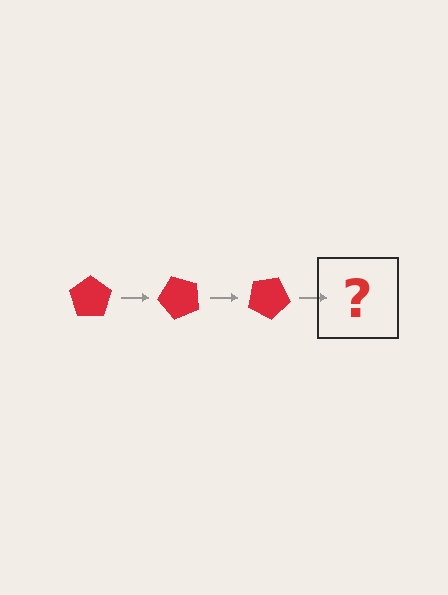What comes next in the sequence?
The next element should be a red pentagon rotated 150 degrees.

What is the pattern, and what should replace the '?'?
The pattern is that the pentagon rotates 50 degrees each step. The '?' should be a red pentagon rotated 150 degrees.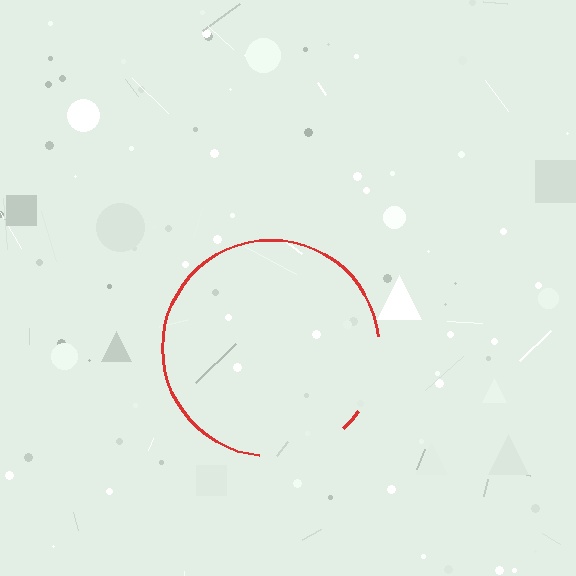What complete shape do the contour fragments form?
The contour fragments form a circle.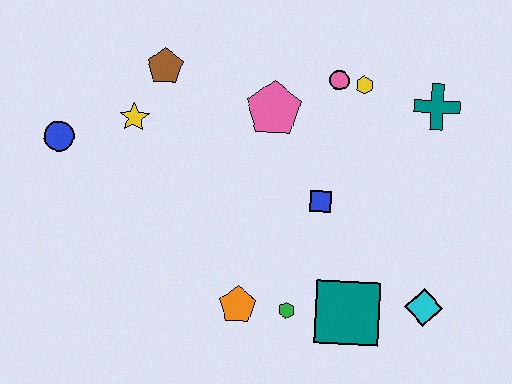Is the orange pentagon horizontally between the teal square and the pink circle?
No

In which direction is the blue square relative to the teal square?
The blue square is above the teal square.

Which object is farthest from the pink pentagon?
The cyan diamond is farthest from the pink pentagon.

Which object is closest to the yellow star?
The brown pentagon is closest to the yellow star.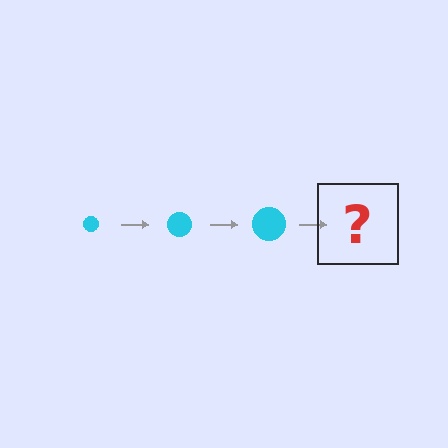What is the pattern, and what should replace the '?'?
The pattern is that the circle gets progressively larger each step. The '?' should be a cyan circle, larger than the previous one.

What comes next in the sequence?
The next element should be a cyan circle, larger than the previous one.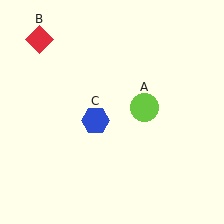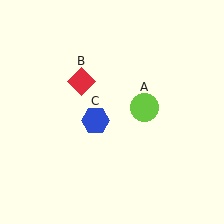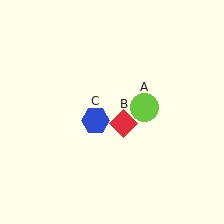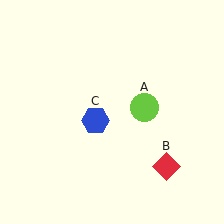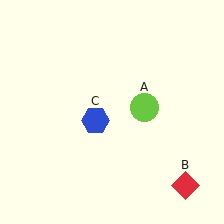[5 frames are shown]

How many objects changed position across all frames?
1 object changed position: red diamond (object B).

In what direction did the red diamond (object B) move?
The red diamond (object B) moved down and to the right.